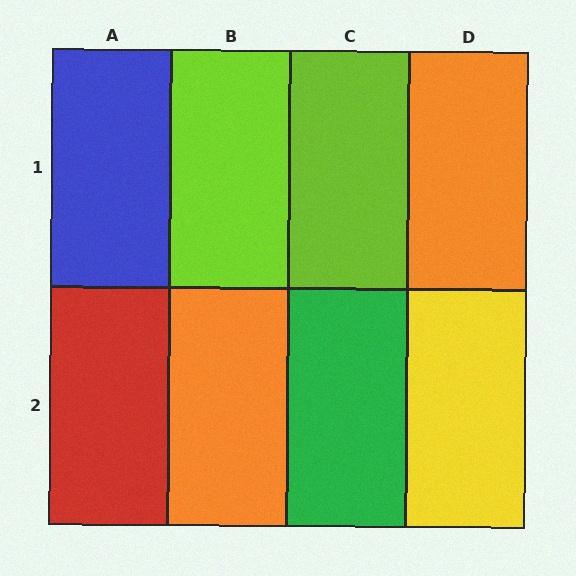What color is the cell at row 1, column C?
Lime.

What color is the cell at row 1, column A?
Blue.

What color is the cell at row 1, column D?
Orange.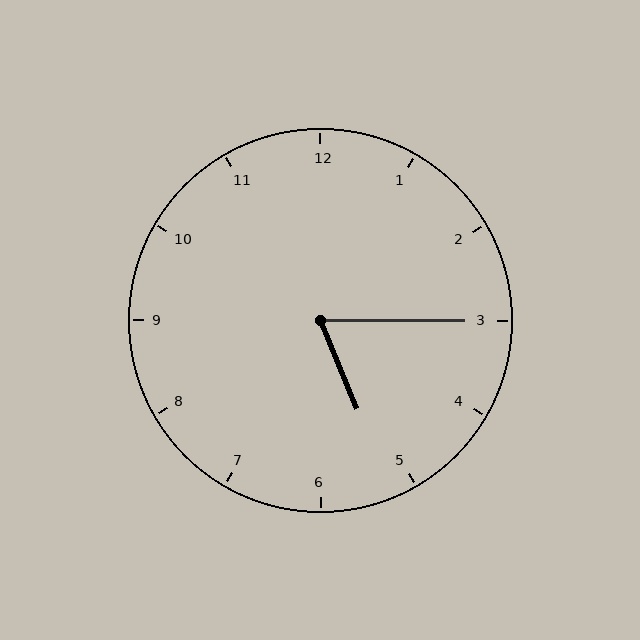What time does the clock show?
5:15.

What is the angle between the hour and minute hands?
Approximately 68 degrees.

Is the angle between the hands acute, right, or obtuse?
It is acute.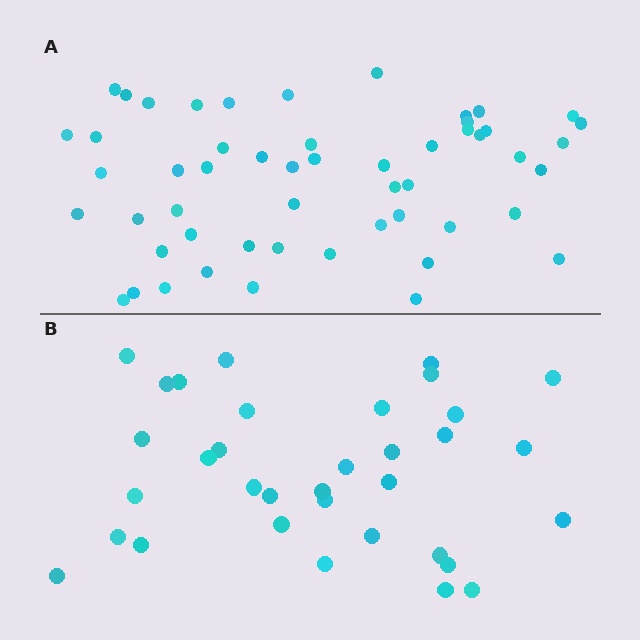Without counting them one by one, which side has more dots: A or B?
Region A (the top region) has more dots.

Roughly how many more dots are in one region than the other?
Region A has approximately 20 more dots than region B.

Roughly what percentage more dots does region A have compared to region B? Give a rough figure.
About 55% more.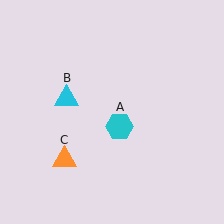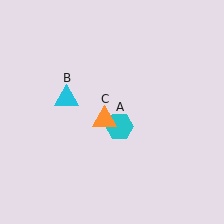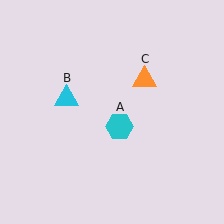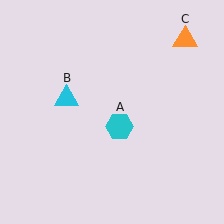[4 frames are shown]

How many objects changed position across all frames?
1 object changed position: orange triangle (object C).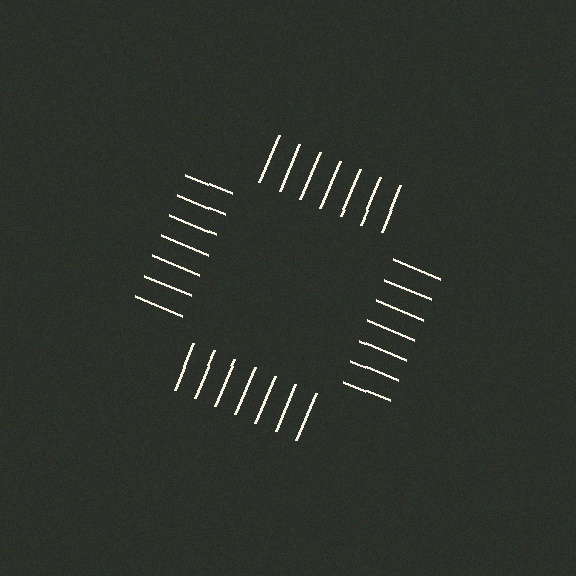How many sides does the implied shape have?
4 sides — the line-ends trace a square.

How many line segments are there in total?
28 — 7 along each of the 4 edges.